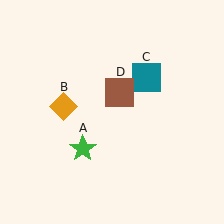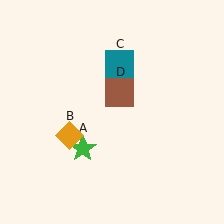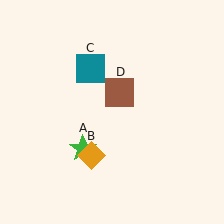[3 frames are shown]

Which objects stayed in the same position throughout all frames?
Green star (object A) and brown square (object D) remained stationary.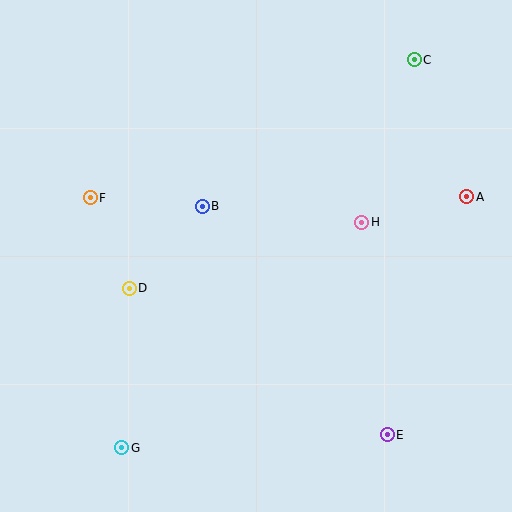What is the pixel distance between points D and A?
The distance between D and A is 350 pixels.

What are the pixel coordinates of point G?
Point G is at (122, 448).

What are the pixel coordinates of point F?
Point F is at (90, 198).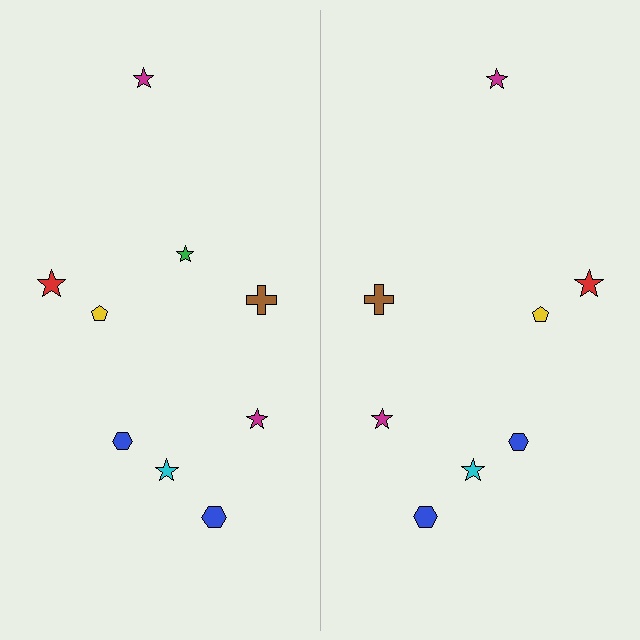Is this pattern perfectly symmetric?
No, the pattern is not perfectly symmetric. A green star is missing from the right side.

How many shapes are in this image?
There are 17 shapes in this image.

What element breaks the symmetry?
A green star is missing from the right side.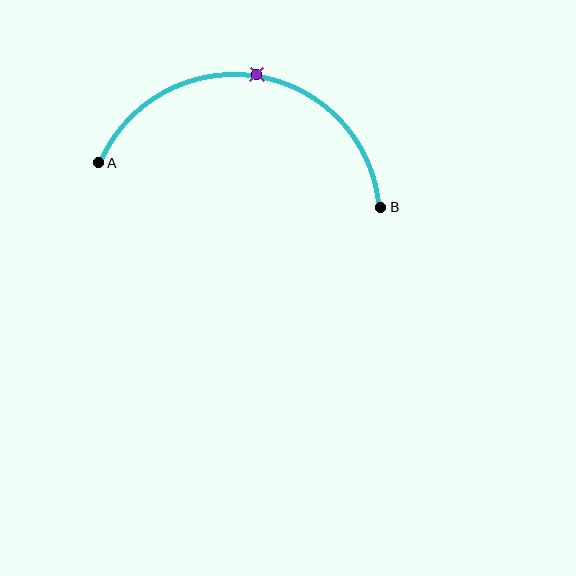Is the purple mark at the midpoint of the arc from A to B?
Yes. The purple mark lies on the arc at equal arc-length from both A and B — it is the arc midpoint.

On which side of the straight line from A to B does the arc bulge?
The arc bulges above the straight line connecting A and B.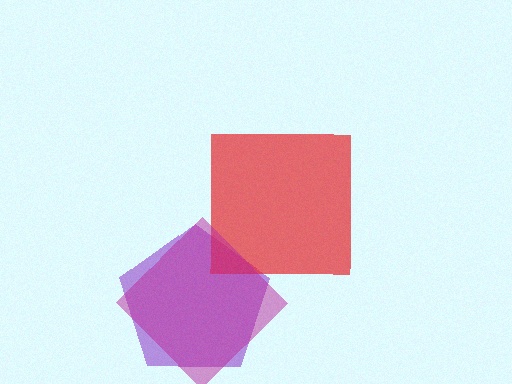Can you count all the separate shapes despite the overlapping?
Yes, there are 3 separate shapes.